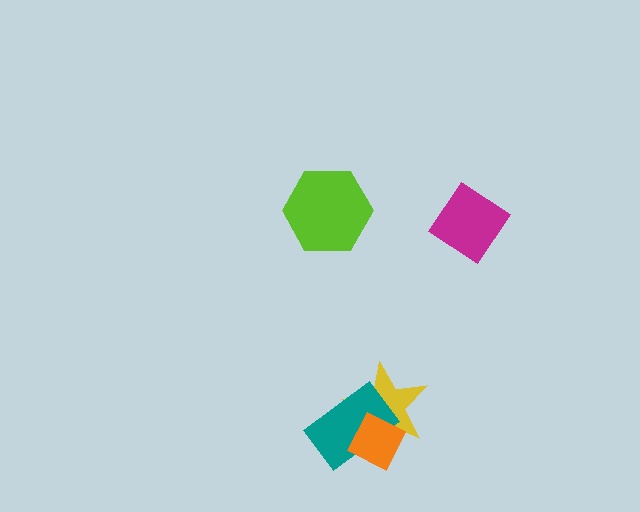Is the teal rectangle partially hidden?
Yes, it is partially covered by another shape.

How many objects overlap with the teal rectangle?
2 objects overlap with the teal rectangle.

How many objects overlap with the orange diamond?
2 objects overlap with the orange diamond.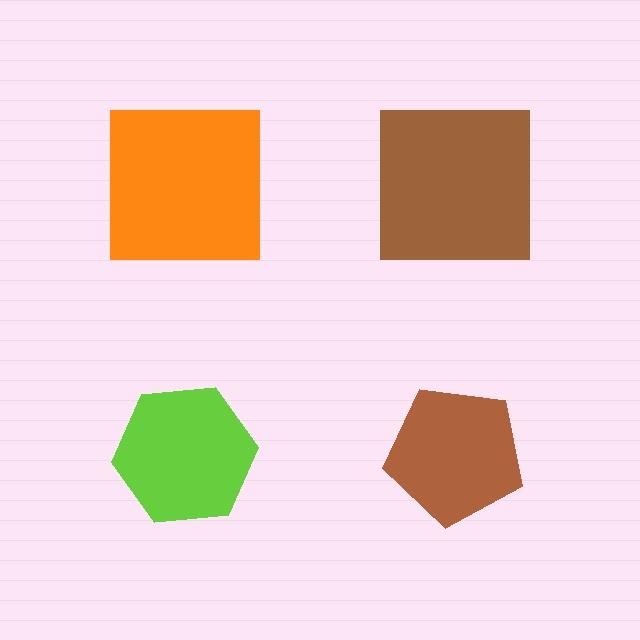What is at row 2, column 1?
A lime hexagon.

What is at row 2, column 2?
A brown pentagon.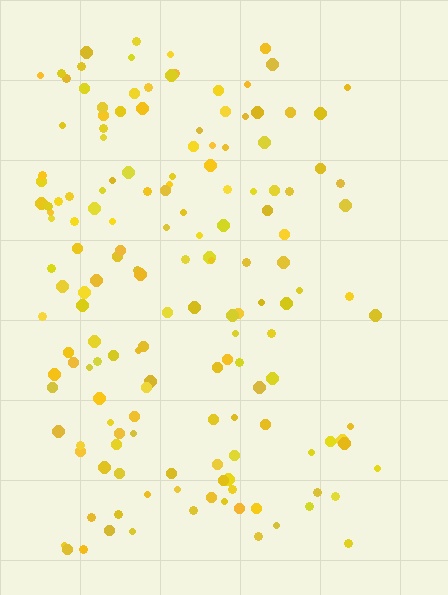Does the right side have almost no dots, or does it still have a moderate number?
Still a moderate number, just noticeably fewer than the left.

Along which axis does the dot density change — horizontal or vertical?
Horizontal.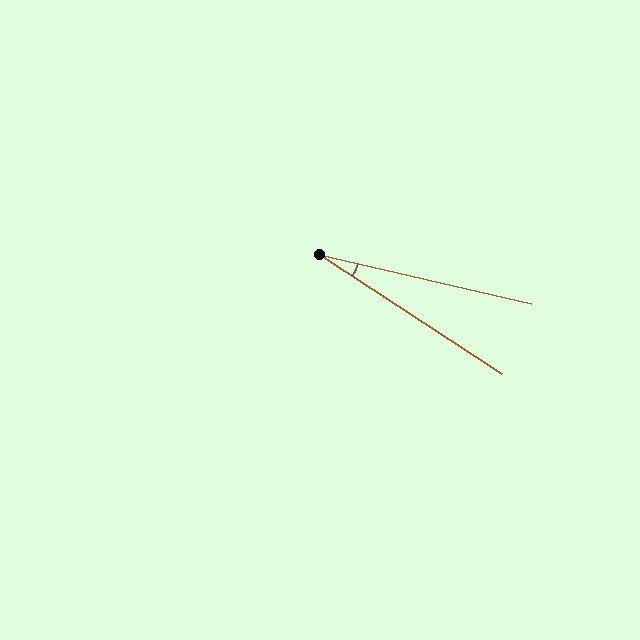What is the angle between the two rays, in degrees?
Approximately 20 degrees.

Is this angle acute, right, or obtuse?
It is acute.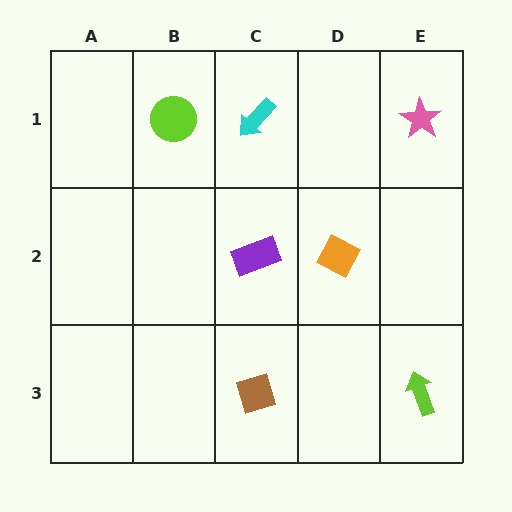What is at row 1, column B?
A lime circle.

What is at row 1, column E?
A pink star.